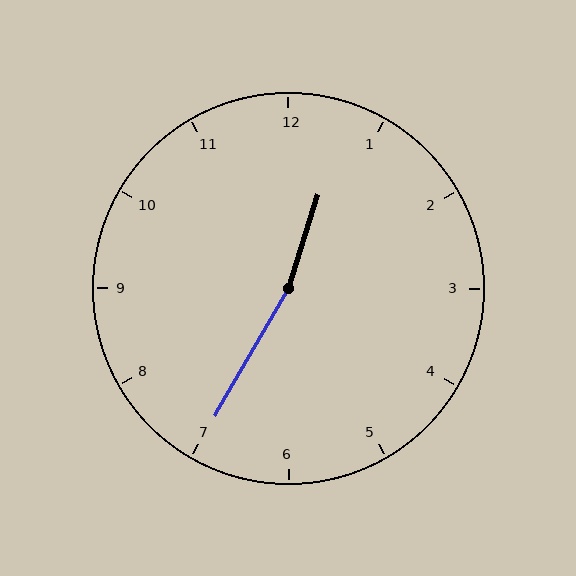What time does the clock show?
12:35.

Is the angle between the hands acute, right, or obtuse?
It is obtuse.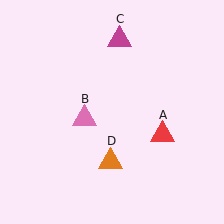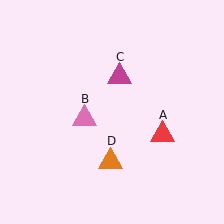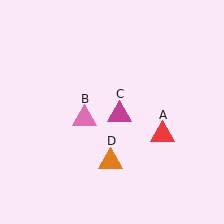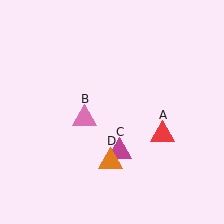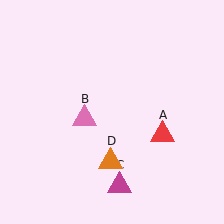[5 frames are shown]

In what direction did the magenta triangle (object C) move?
The magenta triangle (object C) moved down.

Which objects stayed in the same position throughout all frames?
Red triangle (object A) and pink triangle (object B) and orange triangle (object D) remained stationary.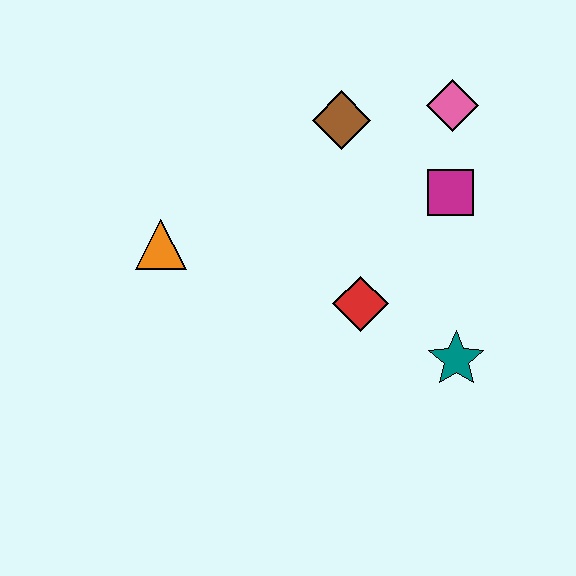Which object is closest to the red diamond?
The teal star is closest to the red diamond.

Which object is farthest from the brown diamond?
The teal star is farthest from the brown diamond.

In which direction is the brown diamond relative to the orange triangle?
The brown diamond is to the right of the orange triangle.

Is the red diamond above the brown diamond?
No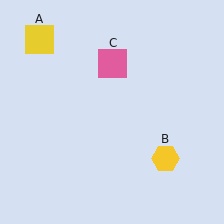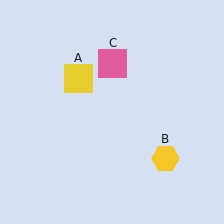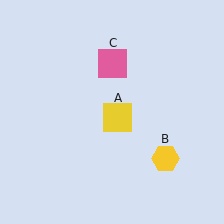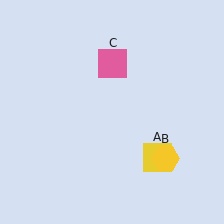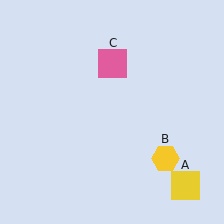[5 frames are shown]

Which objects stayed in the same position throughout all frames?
Yellow hexagon (object B) and pink square (object C) remained stationary.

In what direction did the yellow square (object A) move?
The yellow square (object A) moved down and to the right.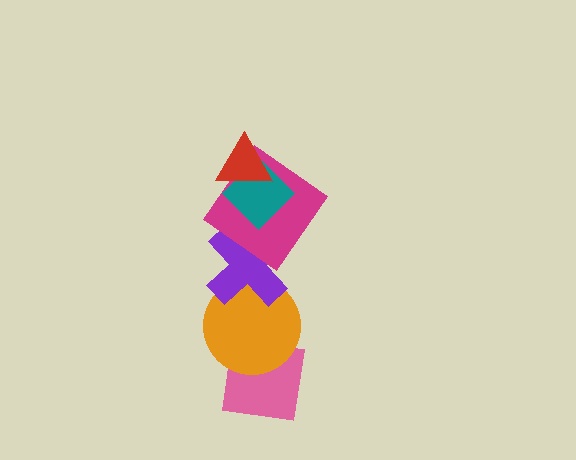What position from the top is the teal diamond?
The teal diamond is 2nd from the top.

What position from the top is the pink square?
The pink square is 6th from the top.